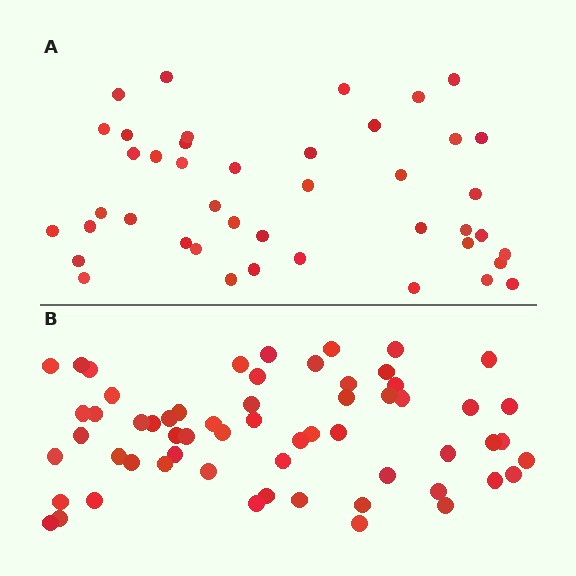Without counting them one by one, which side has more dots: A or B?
Region B (the bottom region) has more dots.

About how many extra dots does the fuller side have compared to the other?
Region B has approximately 15 more dots than region A.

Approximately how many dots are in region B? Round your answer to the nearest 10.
About 60 dots.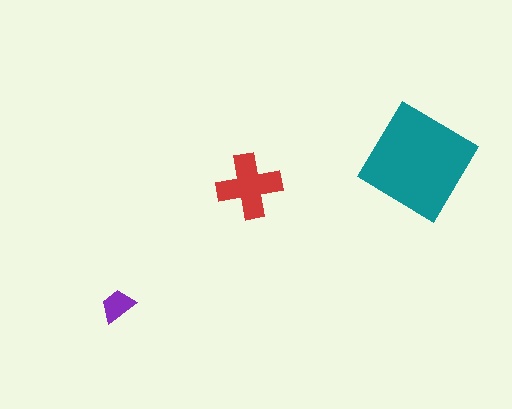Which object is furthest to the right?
The teal diamond is rightmost.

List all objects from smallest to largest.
The purple trapezoid, the red cross, the teal diamond.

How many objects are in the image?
There are 3 objects in the image.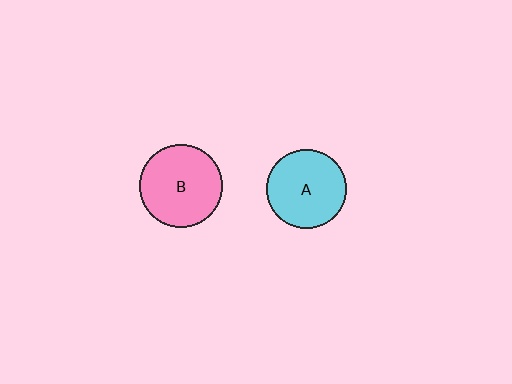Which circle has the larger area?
Circle B (pink).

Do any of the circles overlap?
No, none of the circles overlap.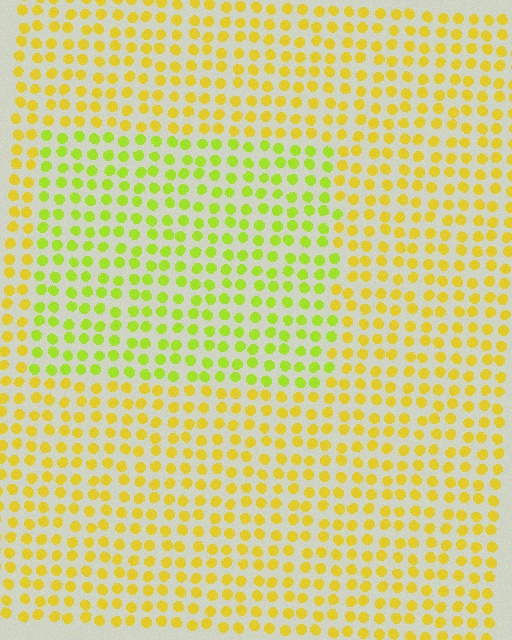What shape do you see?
I see a rectangle.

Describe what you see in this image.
The image is filled with small yellow elements in a uniform arrangement. A rectangle-shaped region is visible where the elements are tinted to a slightly different hue, forming a subtle color boundary.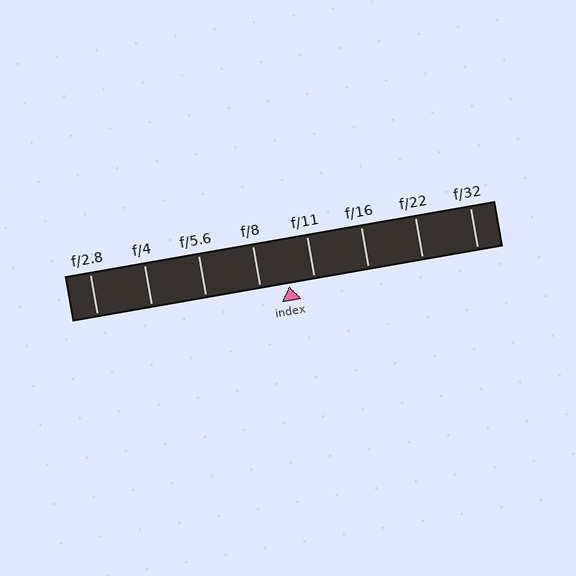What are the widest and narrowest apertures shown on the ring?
The widest aperture shown is f/2.8 and the narrowest is f/32.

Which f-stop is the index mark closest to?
The index mark is closest to f/11.